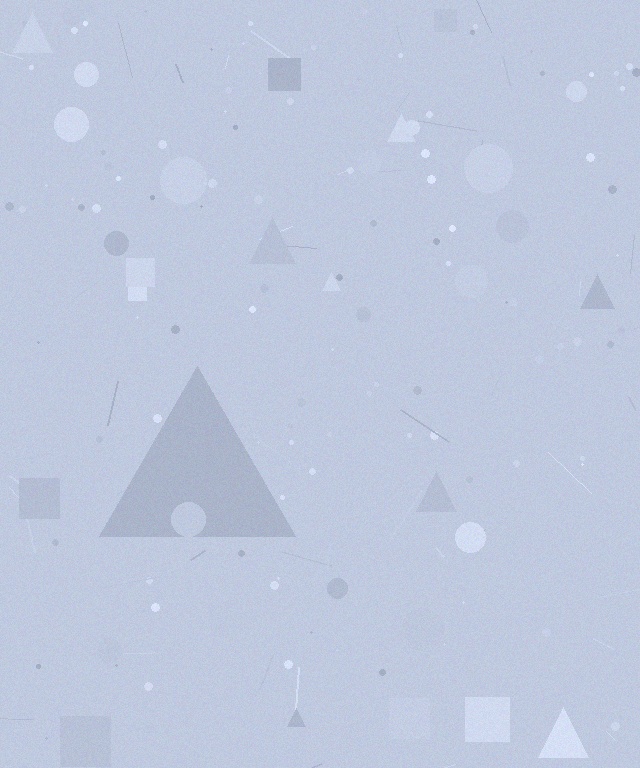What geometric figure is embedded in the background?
A triangle is embedded in the background.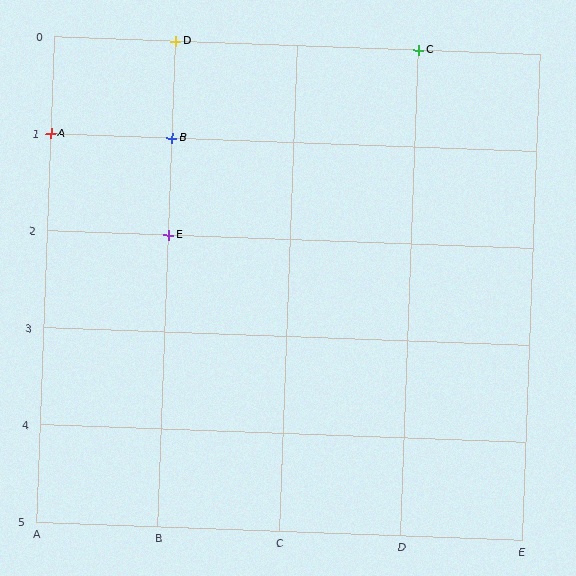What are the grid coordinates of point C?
Point C is at grid coordinates (D, 0).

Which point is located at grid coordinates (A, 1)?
Point A is at (A, 1).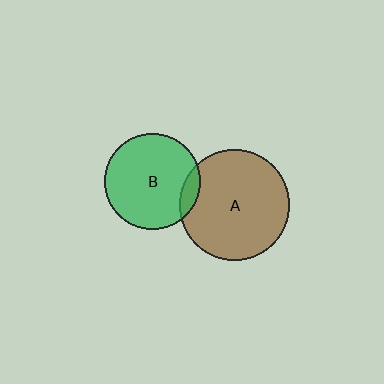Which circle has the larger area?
Circle A (brown).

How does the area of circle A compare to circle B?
Approximately 1.3 times.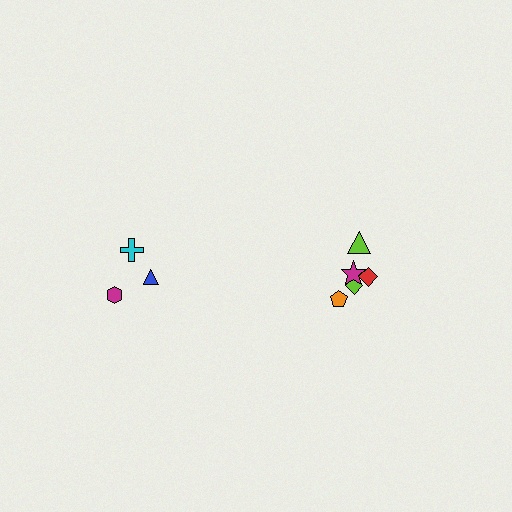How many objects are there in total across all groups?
There are 8 objects.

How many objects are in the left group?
There are 3 objects.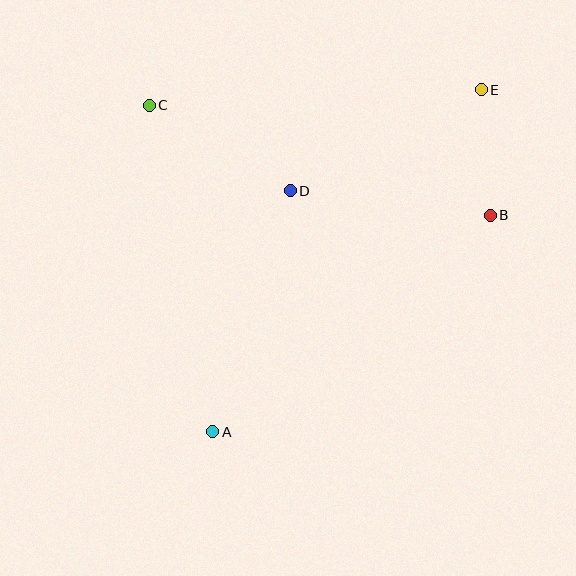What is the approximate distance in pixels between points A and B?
The distance between A and B is approximately 352 pixels.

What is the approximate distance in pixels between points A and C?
The distance between A and C is approximately 333 pixels.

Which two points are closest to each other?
Points B and E are closest to each other.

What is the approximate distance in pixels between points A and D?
The distance between A and D is approximately 253 pixels.